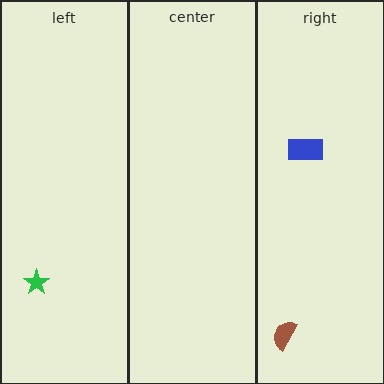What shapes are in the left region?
The green star.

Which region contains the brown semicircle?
The right region.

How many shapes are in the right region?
2.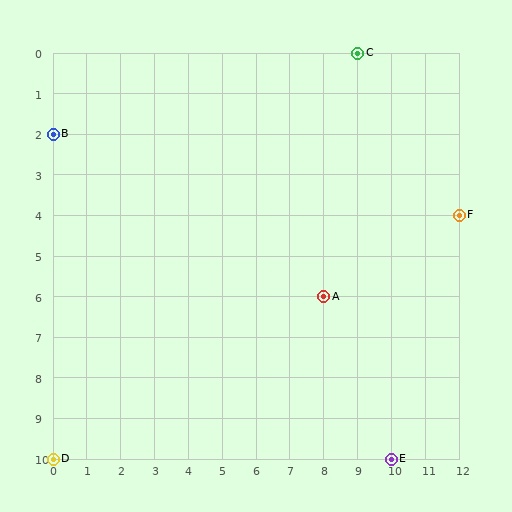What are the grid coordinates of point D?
Point D is at grid coordinates (0, 10).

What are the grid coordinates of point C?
Point C is at grid coordinates (9, 0).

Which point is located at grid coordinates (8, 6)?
Point A is at (8, 6).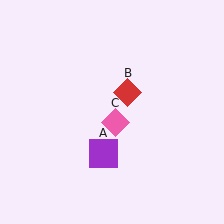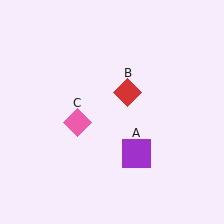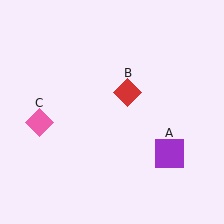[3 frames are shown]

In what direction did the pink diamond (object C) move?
The pink diamond (object C) moved left.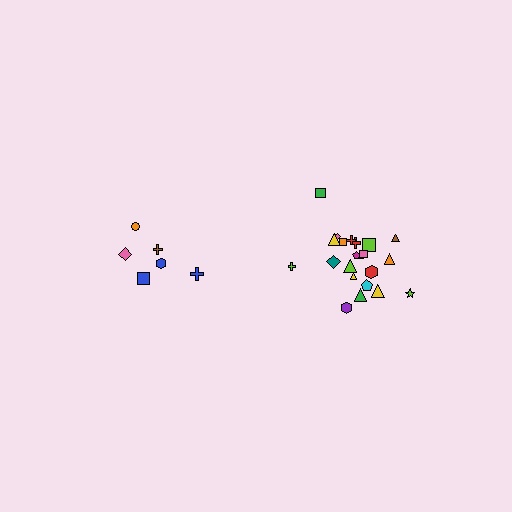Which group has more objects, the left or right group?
The right group.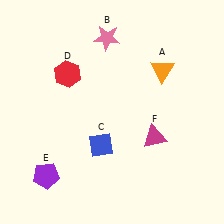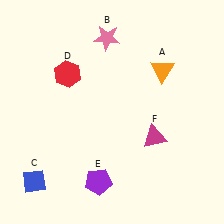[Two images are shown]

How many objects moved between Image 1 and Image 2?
2 objects moved between the two images.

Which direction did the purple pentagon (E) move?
The purple pentagon (E) moved right.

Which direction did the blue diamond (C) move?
The blue diamond (C) moved left.